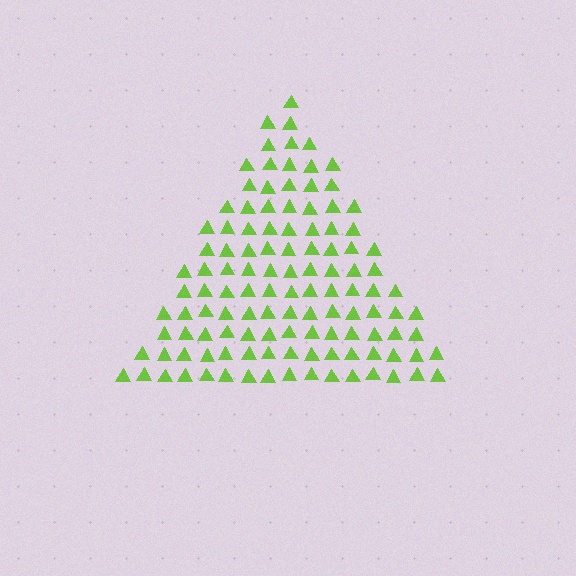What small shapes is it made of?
It is made of small triangles.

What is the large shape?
The large shape is a triangle.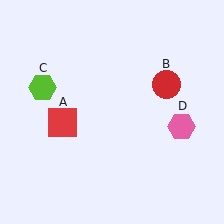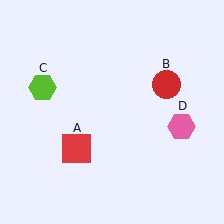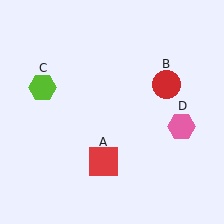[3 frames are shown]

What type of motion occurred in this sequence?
The red square (object A) rotated counterclockwise around the center of the scene.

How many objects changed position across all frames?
1 object changed position: red square (object A).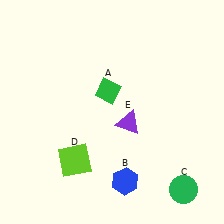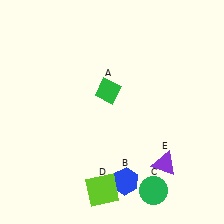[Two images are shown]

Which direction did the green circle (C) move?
The green circle (C) moved left.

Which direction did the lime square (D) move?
The lime square (D) moved down.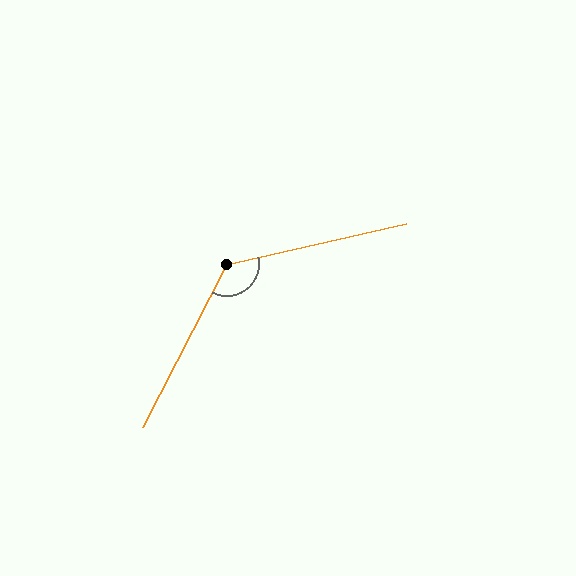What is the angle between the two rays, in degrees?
Approximately 130 degrees.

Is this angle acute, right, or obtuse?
It is obtuse.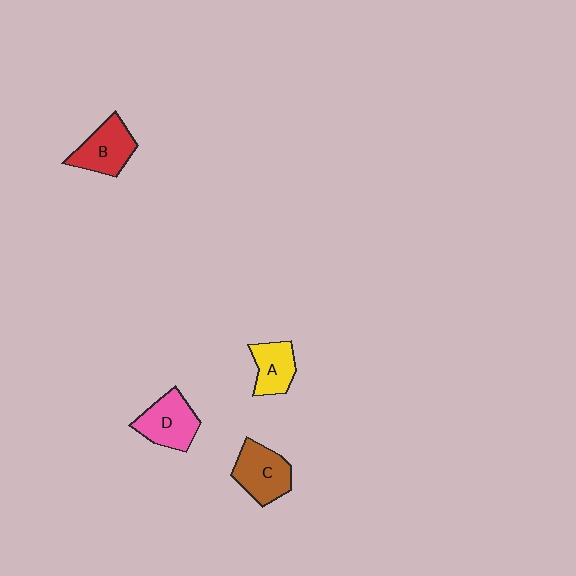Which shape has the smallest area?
Shape A (yellow).